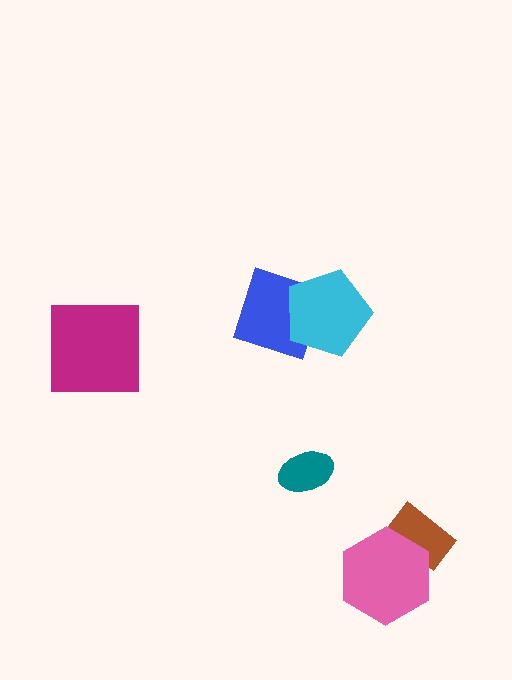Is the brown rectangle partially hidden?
Yes, it is partially covered by another shape.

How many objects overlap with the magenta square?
0 objects overlap with the magenta square.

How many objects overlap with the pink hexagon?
1 object overlaps with the pink hexagon.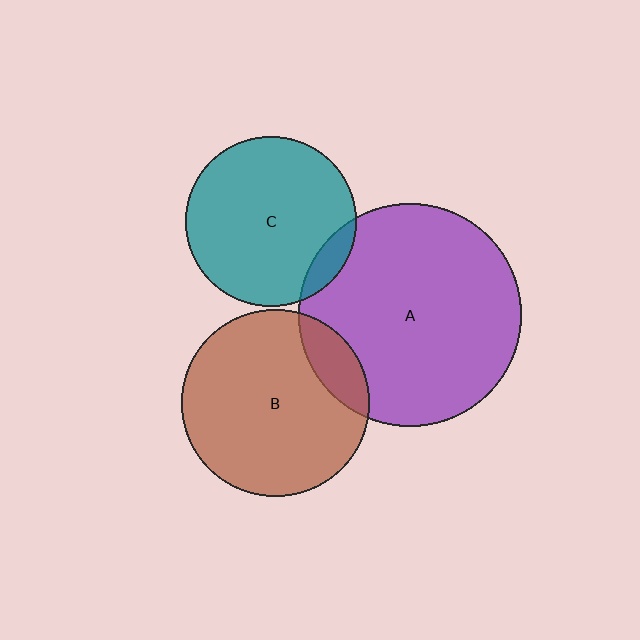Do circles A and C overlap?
Yes.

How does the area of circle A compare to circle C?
Approximately 1.7 times.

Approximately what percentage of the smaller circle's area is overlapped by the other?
Approximately 10%.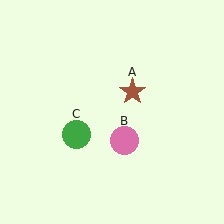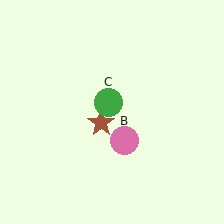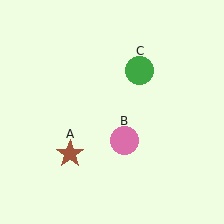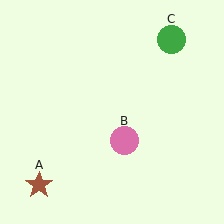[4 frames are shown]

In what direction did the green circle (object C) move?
The green circle (object C) moved up and to the right.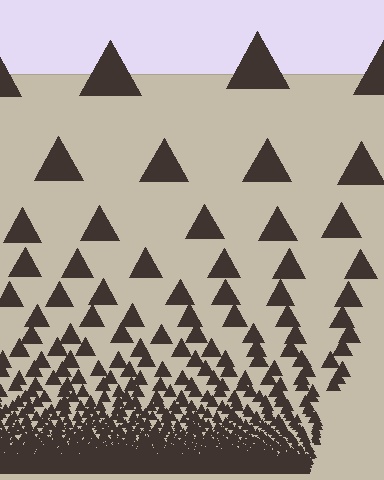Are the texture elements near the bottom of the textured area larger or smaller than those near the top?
Smaller. The gradient is inverted — elements near the bottom are smaller and denser.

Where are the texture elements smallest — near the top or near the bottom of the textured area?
Near the bottom.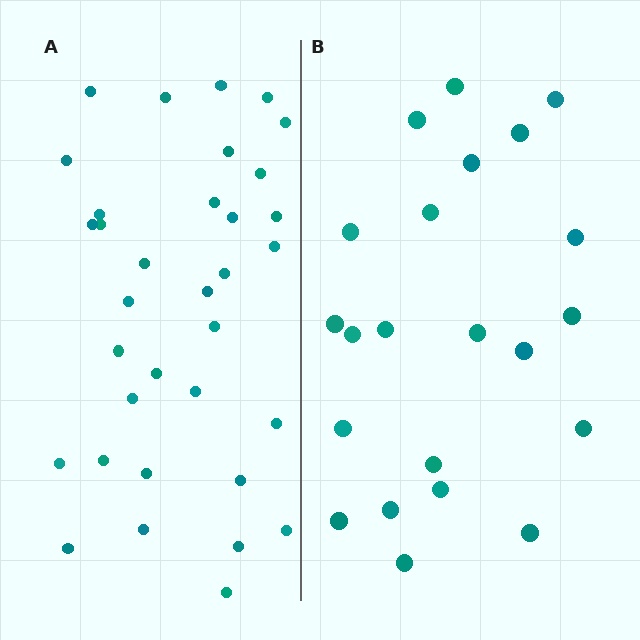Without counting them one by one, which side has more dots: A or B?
Region A (the left region) has more dots.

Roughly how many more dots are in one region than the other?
Region A has roughly 12 or so more dots than region B.